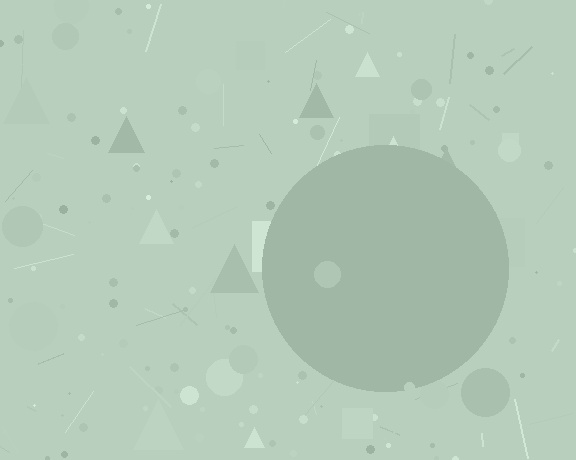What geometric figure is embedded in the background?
A circle is embedded in the background.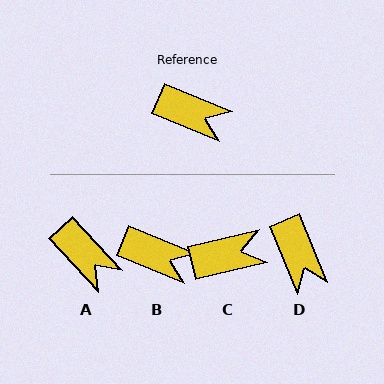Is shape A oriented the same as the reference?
No, it is off by about 24 degrees.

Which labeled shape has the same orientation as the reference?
B.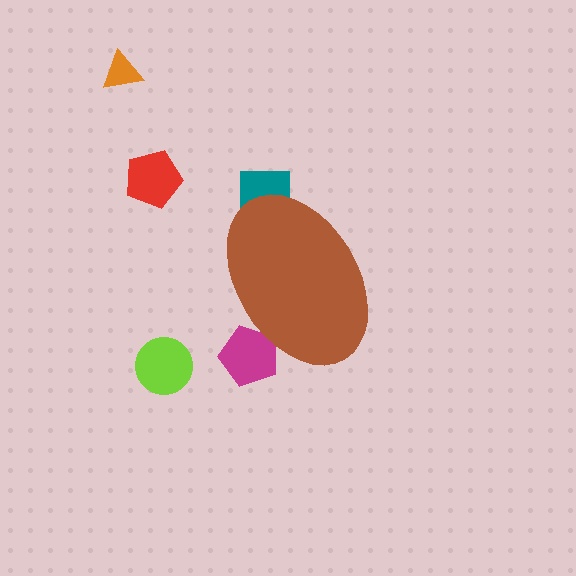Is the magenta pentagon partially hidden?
Yes, the magenta pentagon is partially hidden behind the brown ellipse.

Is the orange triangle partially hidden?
No, the orange triangle is fully visible.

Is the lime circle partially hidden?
No, the lime circle is fully visible.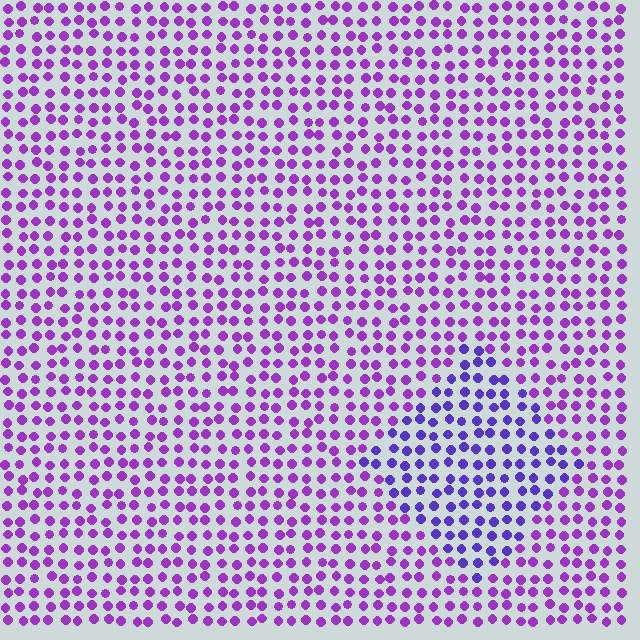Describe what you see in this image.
The image is filled with small purple elements in a uniform arrangement. A diamond-shaped region is visible where the elements are tinted to a slightly different hue, forming a subtle color boundary.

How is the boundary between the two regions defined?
The boundary is defined purely by a slight shift in hue (about 30 degrees). Spacing, size, and orientation are identical on both sides.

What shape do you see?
I see a diamond.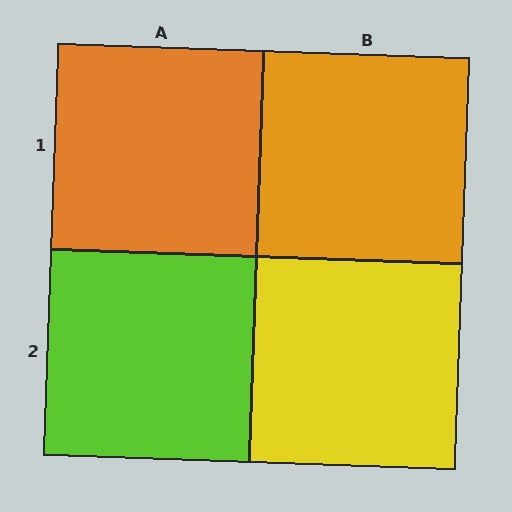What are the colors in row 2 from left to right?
Lime, yellow.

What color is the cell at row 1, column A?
Orange.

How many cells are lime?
1 cell is lime.